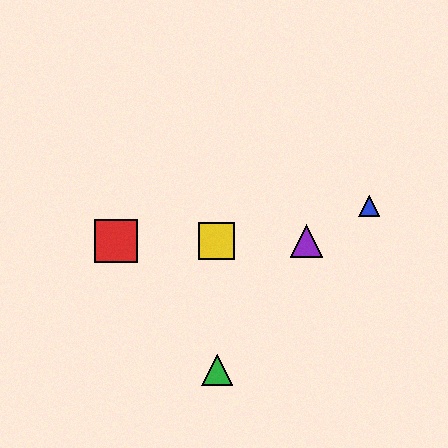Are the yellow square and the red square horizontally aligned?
Yes, both are at y≈241.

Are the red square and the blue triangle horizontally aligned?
No, the red square is at y≈241 and the blue triangle is at y≈206.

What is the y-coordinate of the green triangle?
The green triangle is at y≈370.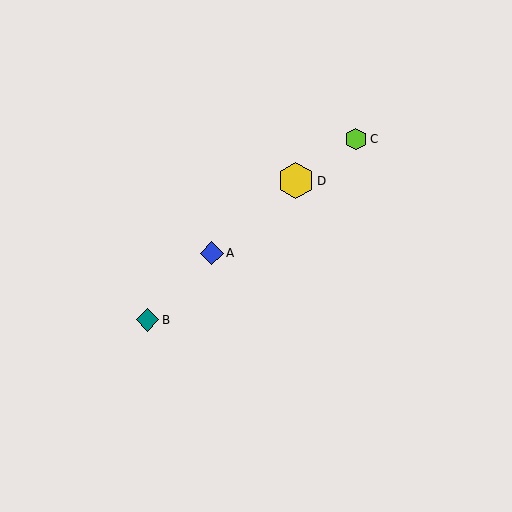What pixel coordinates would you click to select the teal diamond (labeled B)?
Click at (147, 320) to select the teal diamond B.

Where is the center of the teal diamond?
The center of the teal diamond is at (147, 320).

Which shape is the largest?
The yellow hexagon (labeled D) is the largest.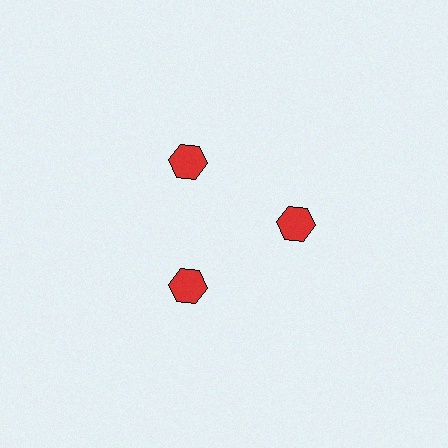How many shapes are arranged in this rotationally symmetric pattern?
There are 3 shapes, arranged in 3 groups of 1.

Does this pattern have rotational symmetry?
Yes, this pattern has 3-fold rotational symmetry. It looks the same after rotating 120 degrees around the center.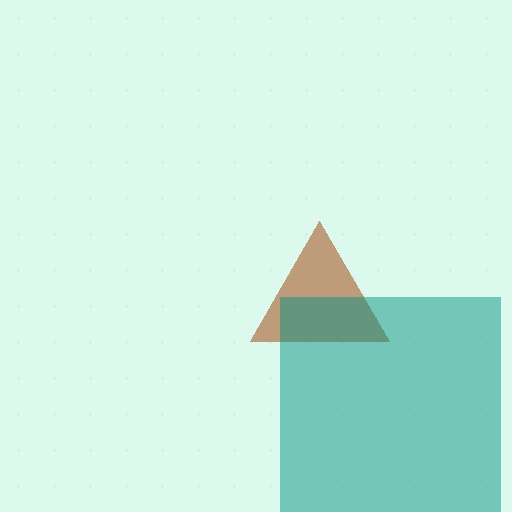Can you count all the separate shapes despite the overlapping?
Yes, there are 2 separate shapes.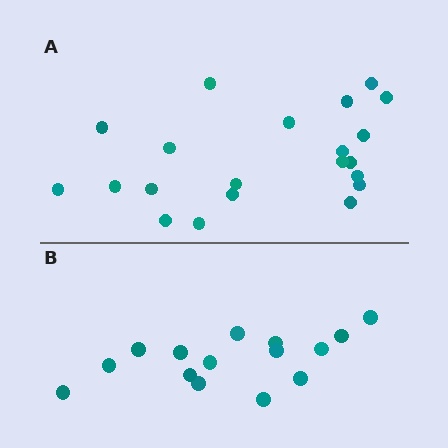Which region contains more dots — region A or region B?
Region A (the top region) has more dots.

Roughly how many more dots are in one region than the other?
Region A has about 6 more dots than region B.